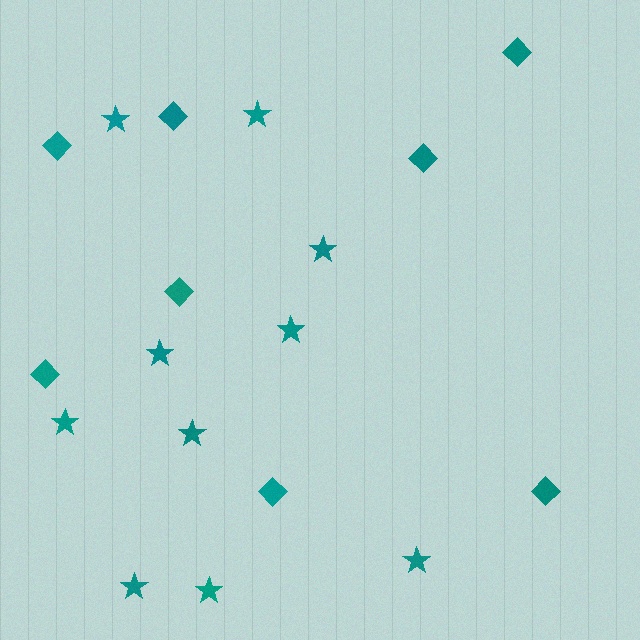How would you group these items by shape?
There are 2 groups: one group of stars (10) and one group of diamonds (8).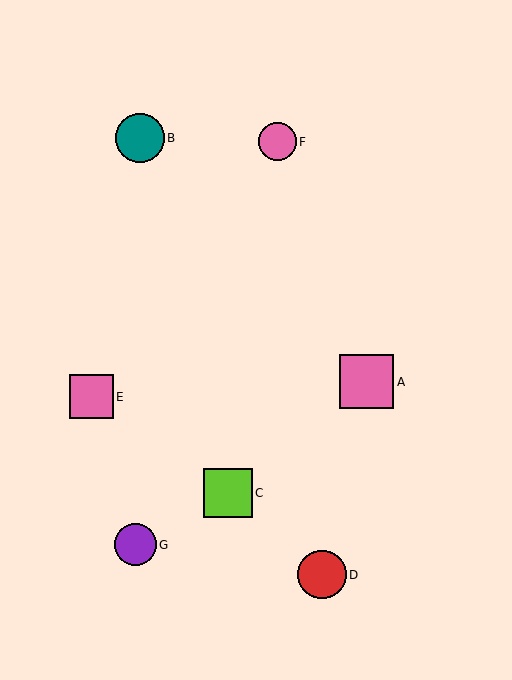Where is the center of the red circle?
The center of the red circle is at (322, 575).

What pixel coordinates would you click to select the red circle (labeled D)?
Click at (322, 575) to select the red circle D.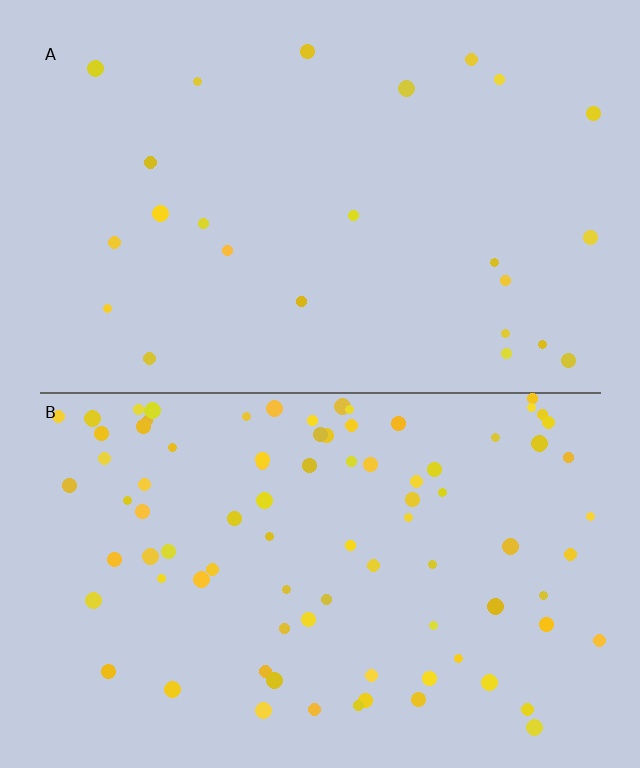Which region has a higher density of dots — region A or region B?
B (the bottom).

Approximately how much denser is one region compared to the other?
Approximately 3.6× — region B over region A.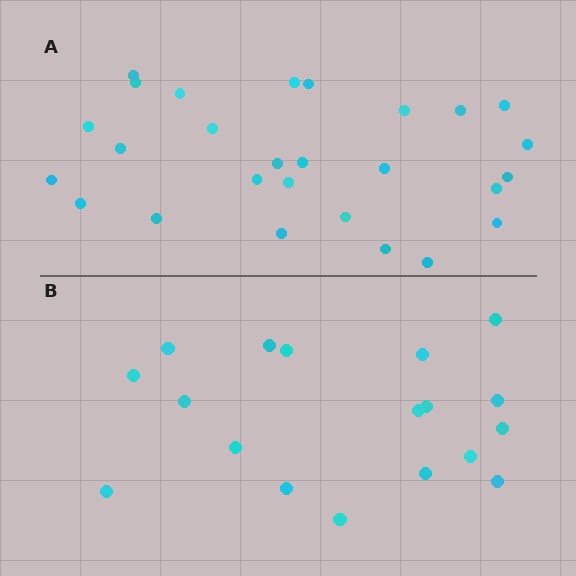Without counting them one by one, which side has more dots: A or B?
Region A (the top region) has more dots.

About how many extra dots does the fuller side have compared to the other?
Region A has roughly 8 or so more dots than region B.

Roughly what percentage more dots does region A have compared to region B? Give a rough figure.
About 50% more.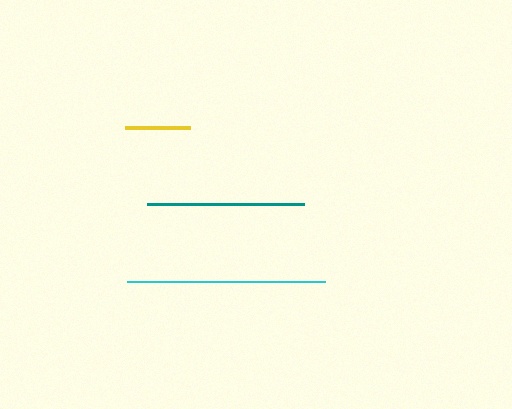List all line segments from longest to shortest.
From longest to shortest: cyan, teal, yellow.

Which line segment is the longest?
The cyan line is the longest at approximately 197 pixels.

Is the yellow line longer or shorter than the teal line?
The teal line is longer than the yellow line.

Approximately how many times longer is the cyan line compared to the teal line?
The cyan line is approximately 1.3 times the length of the teal line.